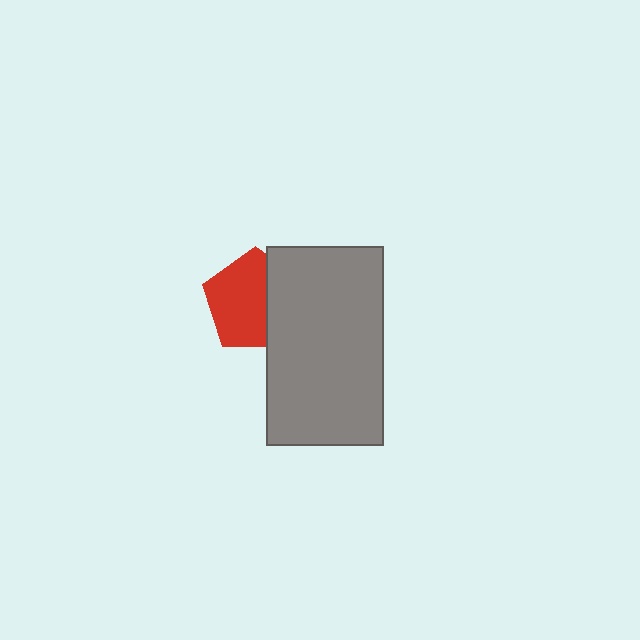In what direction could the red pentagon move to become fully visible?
The red pentagon could move left. That would shift it out from behind the gray rectangle entirely.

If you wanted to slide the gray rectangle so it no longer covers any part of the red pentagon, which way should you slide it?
Slide it right — that is the most direct way to separate the two shapes.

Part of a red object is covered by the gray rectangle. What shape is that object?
It is a pentagon.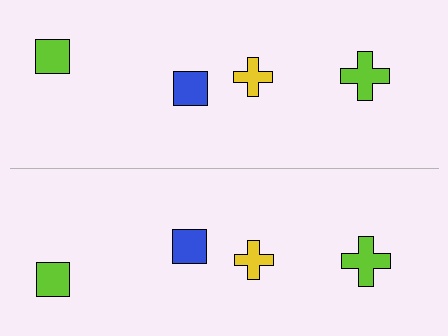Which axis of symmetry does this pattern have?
The pattern has a horizontal axis of symmetry running through the center of the image.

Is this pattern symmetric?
Yes, this pattern has bilateral (reflection) symmetry.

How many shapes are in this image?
There are 8 shapes in this image.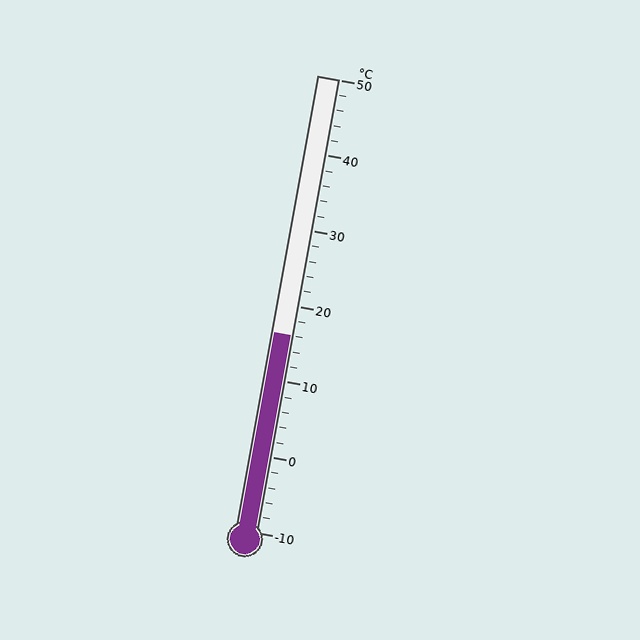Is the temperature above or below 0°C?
The temperature is above 0°C.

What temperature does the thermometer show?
The thermometer shows approximately 16°C.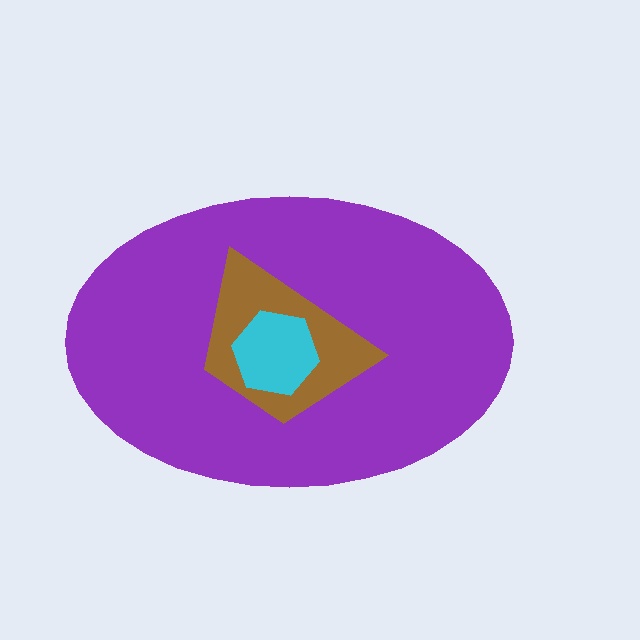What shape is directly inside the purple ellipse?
The brown trapezoid.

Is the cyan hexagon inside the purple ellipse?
Yes.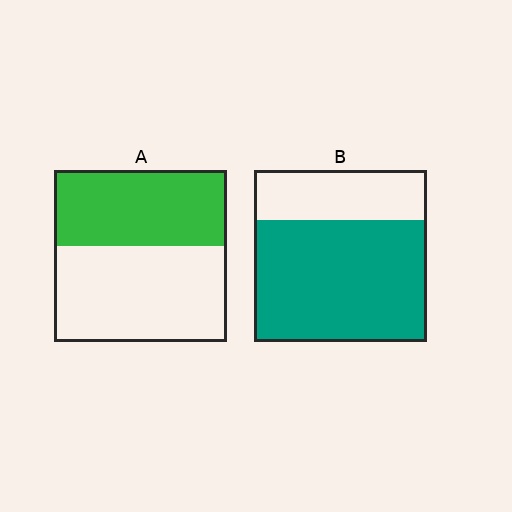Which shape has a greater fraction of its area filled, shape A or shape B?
Shape B.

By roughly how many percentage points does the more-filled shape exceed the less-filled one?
By roughly 25 percentage points (B over A).